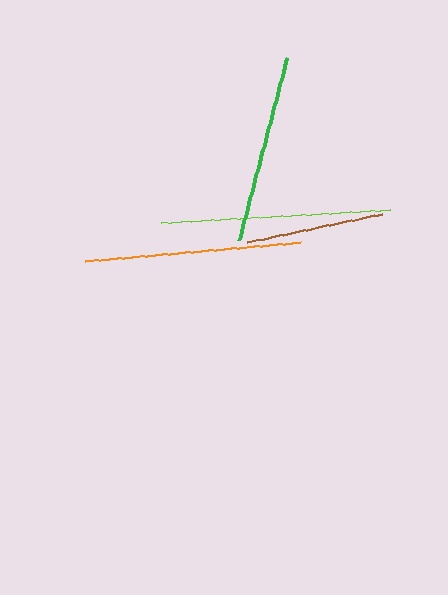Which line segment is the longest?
The lime line is the longest at approximately 229 pixels.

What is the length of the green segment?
The green segment is approximately 189 pixels long.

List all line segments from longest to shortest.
From longest to shortest: lime, orange, green, brown.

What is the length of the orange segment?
The orange segment is approximately 215 pixels long.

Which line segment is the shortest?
The brown line is the shortest at approximately 137 pixels.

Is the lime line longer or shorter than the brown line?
The lime line is longer than the brown line.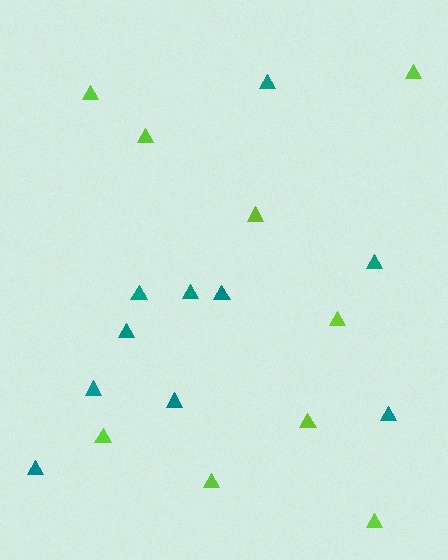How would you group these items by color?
There are 2 groups: one group of teal triangles (10) and one group of lime triangles (9).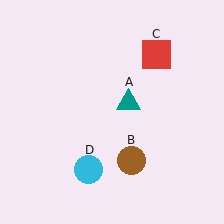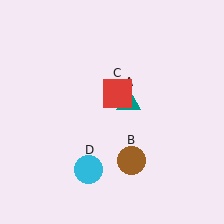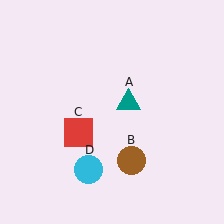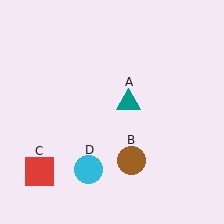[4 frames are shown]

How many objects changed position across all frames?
1 object changed position: red square (object C).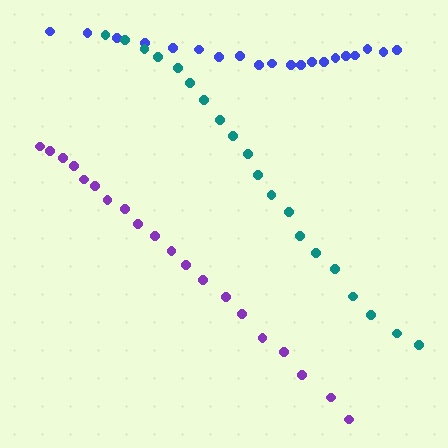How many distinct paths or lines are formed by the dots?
There are 3 distinct paths.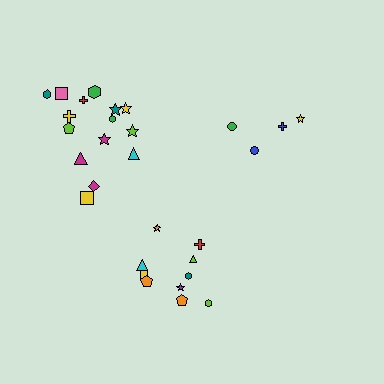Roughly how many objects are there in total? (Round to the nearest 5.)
Roughly 30 objects in total.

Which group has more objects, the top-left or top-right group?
The top-left group.